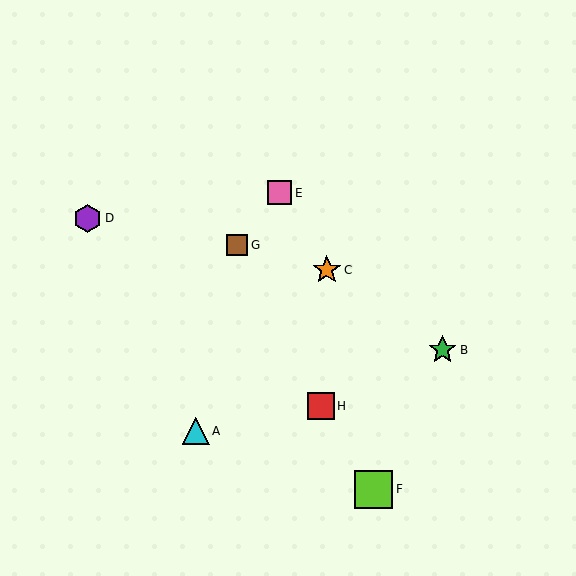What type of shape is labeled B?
Shape B is a green star.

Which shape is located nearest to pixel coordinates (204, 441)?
The cyan triangle (labeled A) at (196, 431) is nearest to that location.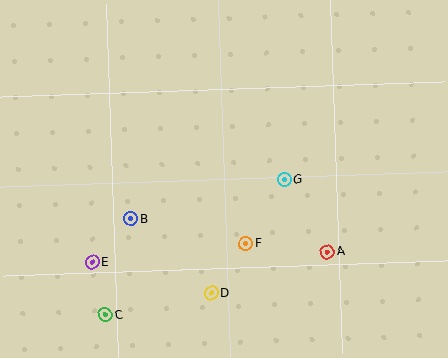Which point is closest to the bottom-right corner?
Point A is closest to the bottom-right corner.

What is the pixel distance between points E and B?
The distance between E and B is 58 pixels.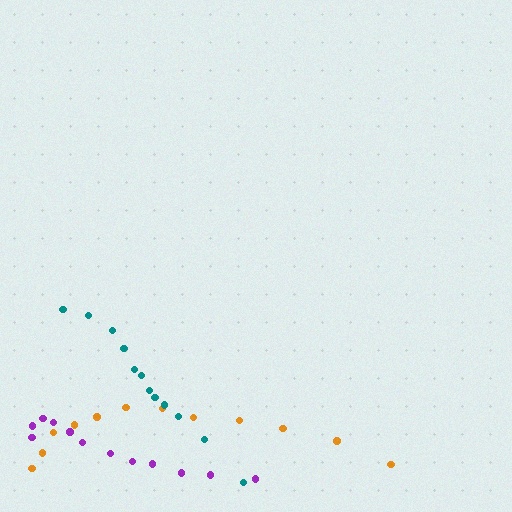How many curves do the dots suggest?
There are 3 distinct paths.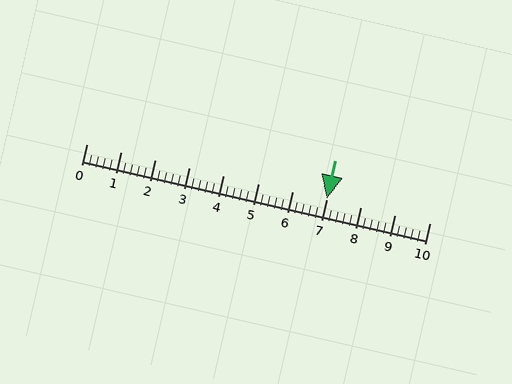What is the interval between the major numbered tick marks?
The major tick marks are spaced 1 units apart.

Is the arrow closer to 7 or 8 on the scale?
The arrow is closer to 7.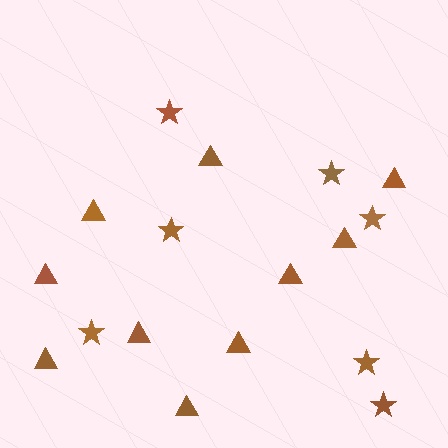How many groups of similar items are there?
There are 2 groups: one group of triangles (10) and one group of stars (7).